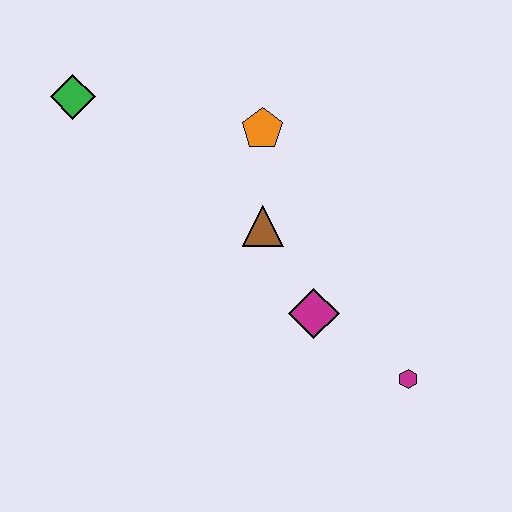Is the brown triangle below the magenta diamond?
No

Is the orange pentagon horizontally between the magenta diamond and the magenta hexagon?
No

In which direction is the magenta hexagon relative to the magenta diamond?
The magenta hexagon is to the right of the magenta diamond.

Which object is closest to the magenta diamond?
The brown triangle is closest to the magenta diamond.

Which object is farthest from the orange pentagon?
The magenta hexagon is farthest from the orange pentagon.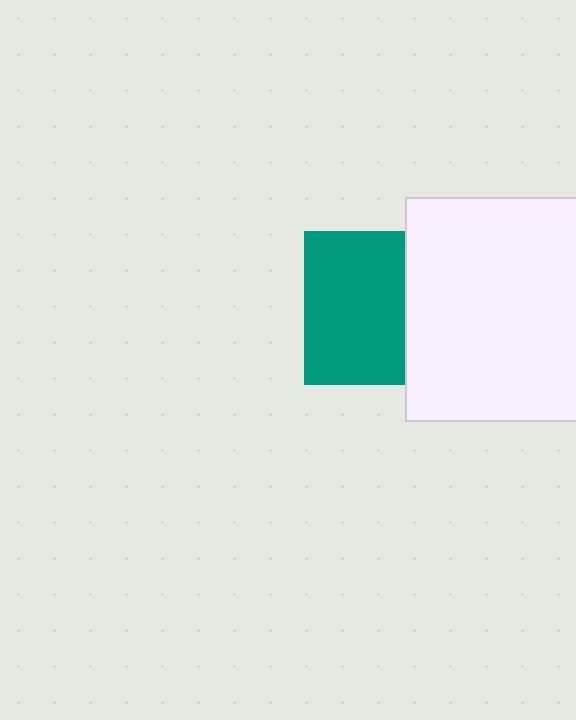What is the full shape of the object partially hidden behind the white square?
The partially hidden object is a teal square.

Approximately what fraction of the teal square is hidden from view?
Roughly 35% of the teal square is hidden behind the white square.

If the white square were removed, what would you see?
You would see the complete teal square.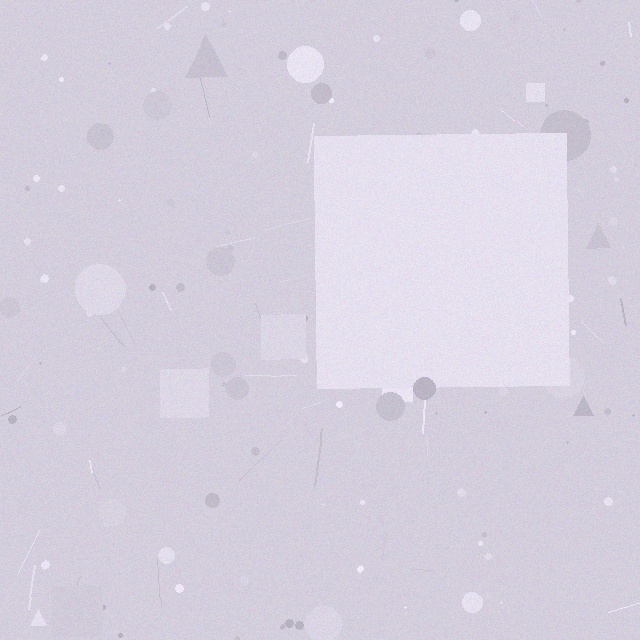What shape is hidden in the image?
A square is hidden in the image.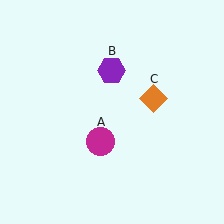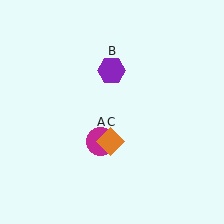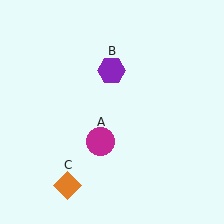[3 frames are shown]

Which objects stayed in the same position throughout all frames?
Magenta circle (object A) and purple hexagon (object B) remained stationary.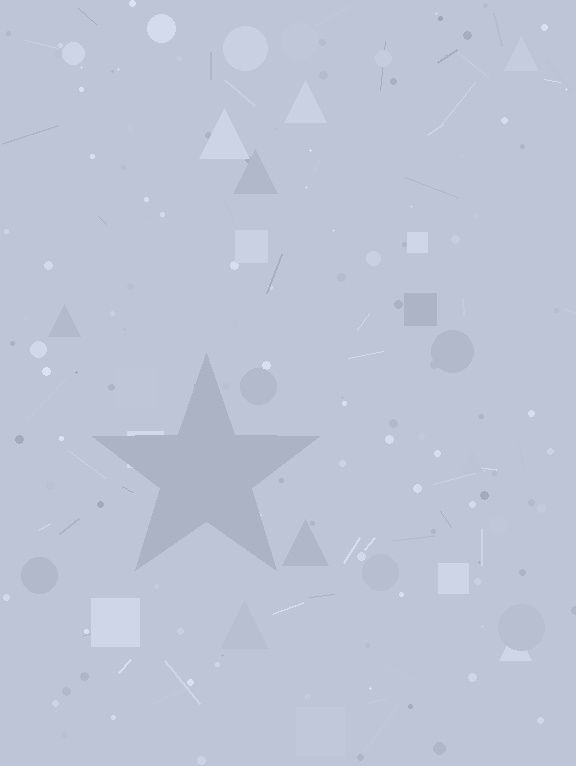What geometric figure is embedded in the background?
A star is embedded in the background.